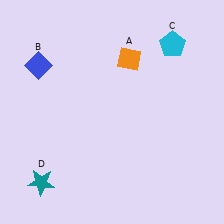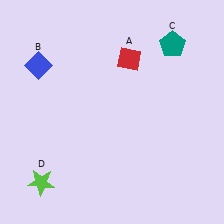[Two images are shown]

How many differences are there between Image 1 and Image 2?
There are 3 differences between the two images.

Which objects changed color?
A changed from orange to red. C changed from cyan to teal. D changed from teal to lime.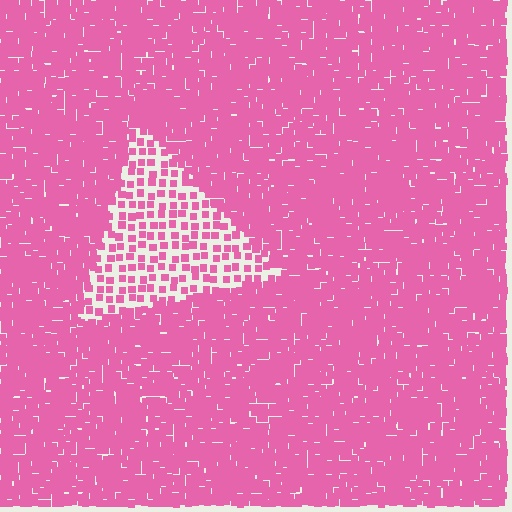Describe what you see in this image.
The image contains small pink elements arranged at two different densities. A triangle-shaped region is visible where the elements are less densely packed than the surrounding area.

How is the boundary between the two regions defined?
The boundary is defined by a change in element density (approximately 2.7x ratio). All elements are the same color, size, and shape.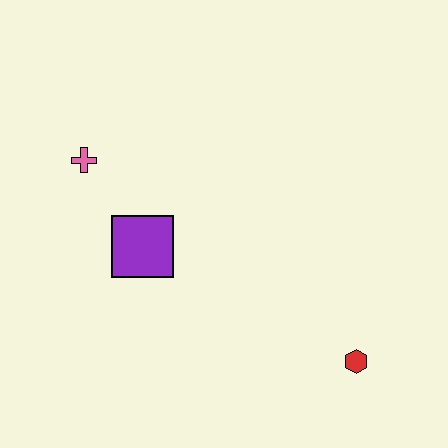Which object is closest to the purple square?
The pink cross is closest to the purple square.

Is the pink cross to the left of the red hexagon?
Yes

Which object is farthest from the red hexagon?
The pink cross is farthest from the red hexagon.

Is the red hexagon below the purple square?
Yes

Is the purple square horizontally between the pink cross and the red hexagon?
Yes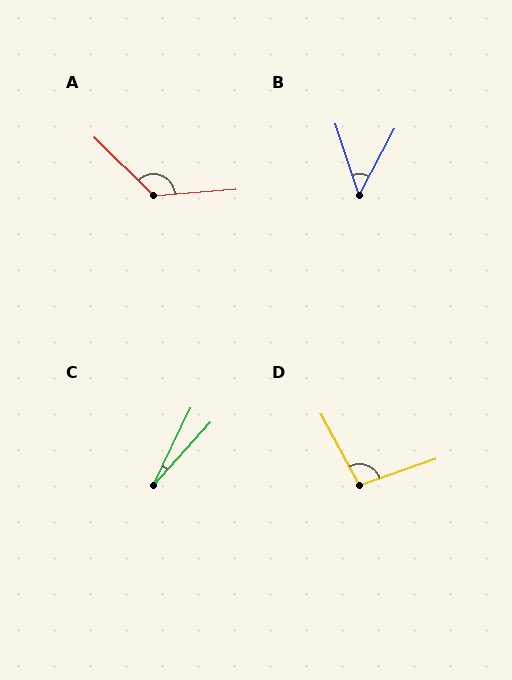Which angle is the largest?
A, at approximately 131 degrees.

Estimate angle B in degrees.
Approximately 47 degrees.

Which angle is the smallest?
C, at approximately 16 degrees.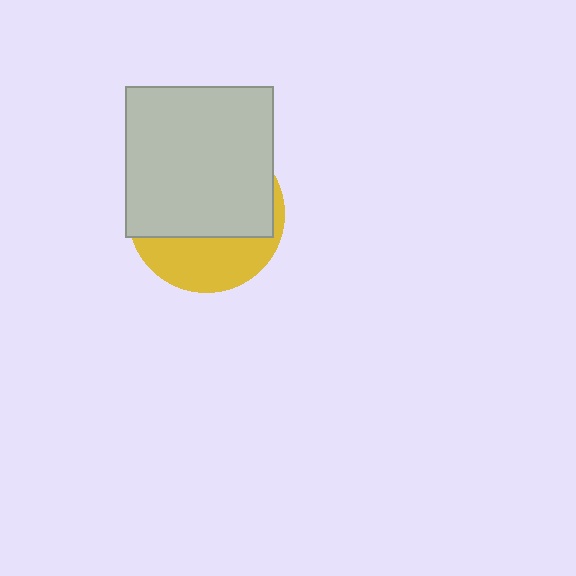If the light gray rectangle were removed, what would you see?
You would see the complete yellow circle.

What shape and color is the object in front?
The object in front is a light gray rectangle.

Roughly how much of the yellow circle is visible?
A small part of it is visible (roughly 34%).